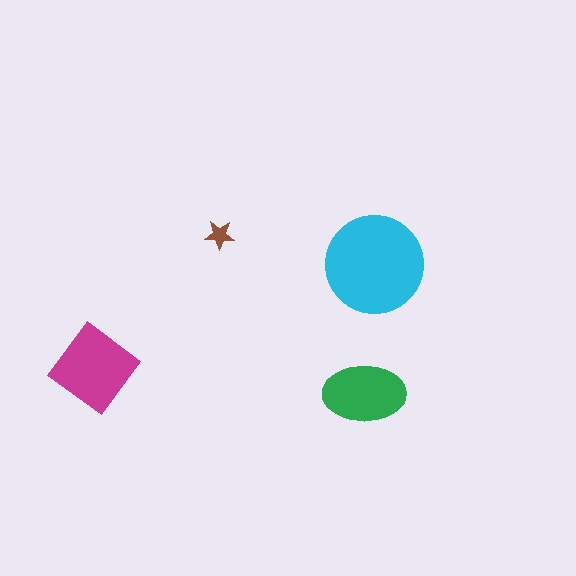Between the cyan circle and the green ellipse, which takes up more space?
The cyan circle.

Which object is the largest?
The cyan circle.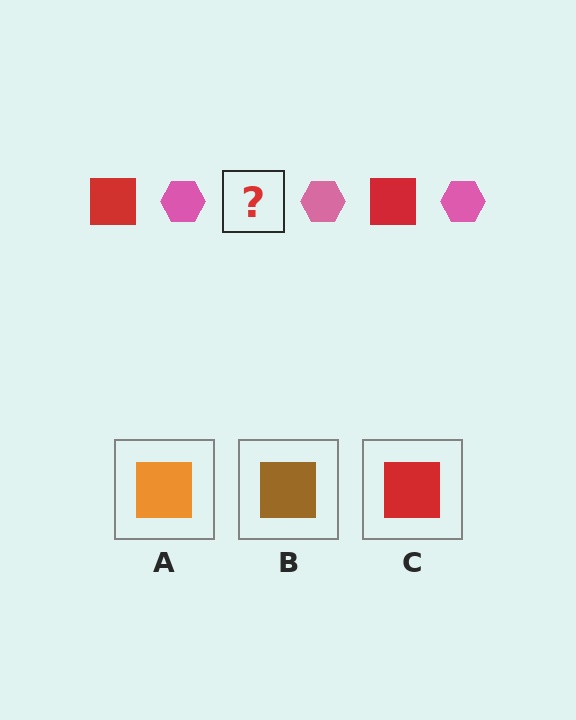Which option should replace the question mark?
Option C.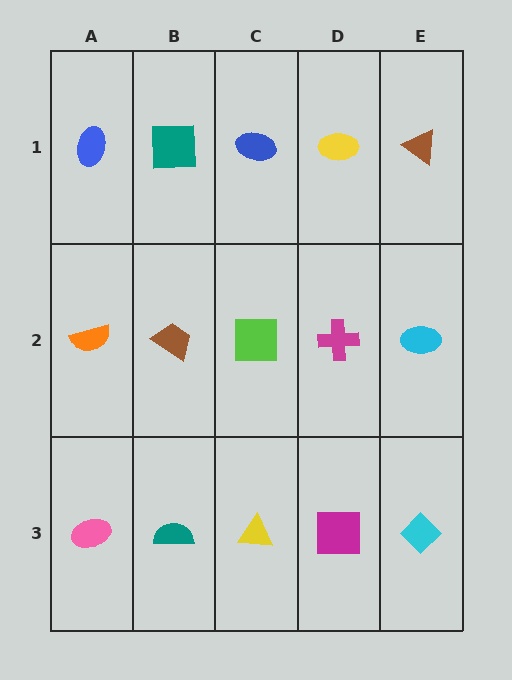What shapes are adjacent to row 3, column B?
A brown trapezoid (row 2, column B), a pink ellipse (row 3, column A), a yellow triangle (row 3, column C).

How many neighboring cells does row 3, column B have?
3.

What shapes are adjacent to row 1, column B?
A brown trapezoid (row 2, column B), a blue ellipse (row 1, column A), a blue ellipse (row 1, column C).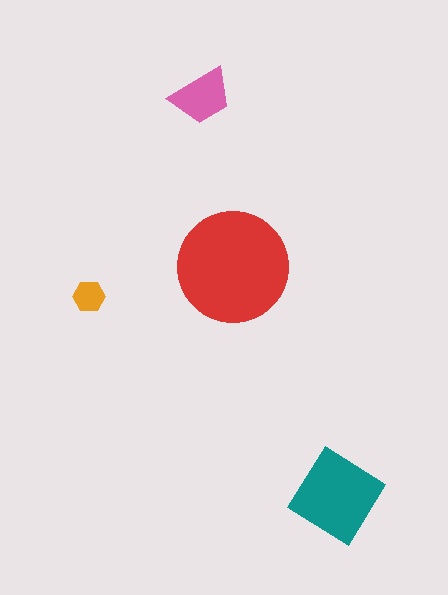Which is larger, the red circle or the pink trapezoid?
The red circle.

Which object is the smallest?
The orange hexagon.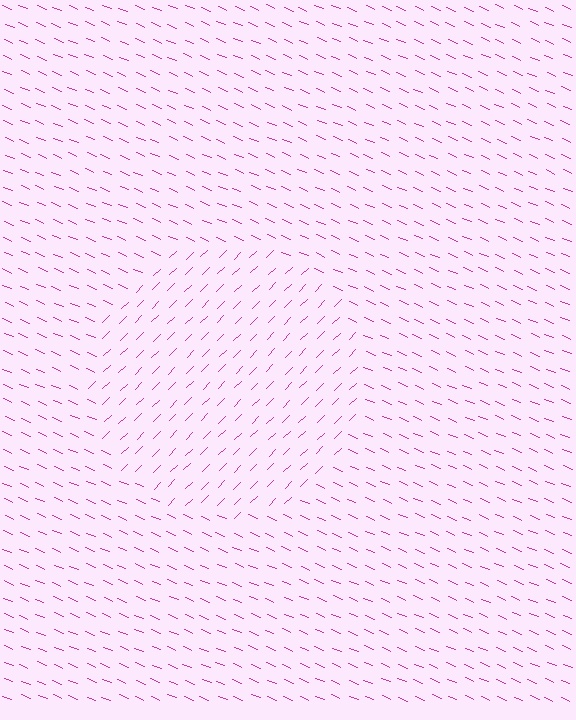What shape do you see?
I see a circle.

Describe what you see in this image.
The image is filled with small magenta line segments. A circle region in the image has lines oriented differently from the surrounding lines, creating a visible texture boundary.